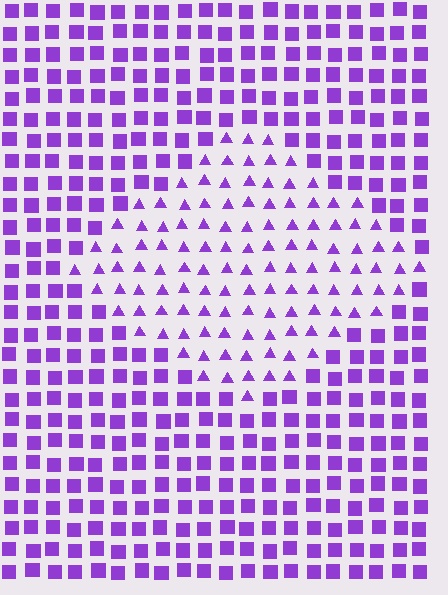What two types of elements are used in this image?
The image uses triangles inside the diamond region and squares outside it.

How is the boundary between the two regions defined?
The boundary is defined by a change in element shape: triangles inside vs. squares outside. All elements share the same color and spacing.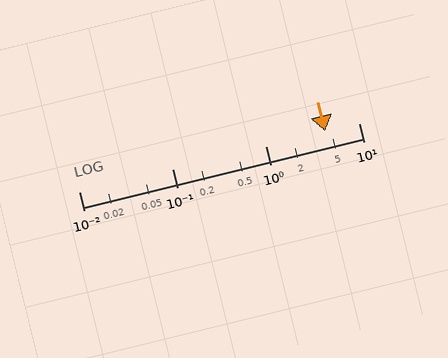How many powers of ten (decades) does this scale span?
The scale spans 3 decades, from 0.01 to 10.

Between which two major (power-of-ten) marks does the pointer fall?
The pointer is between 1 and 10.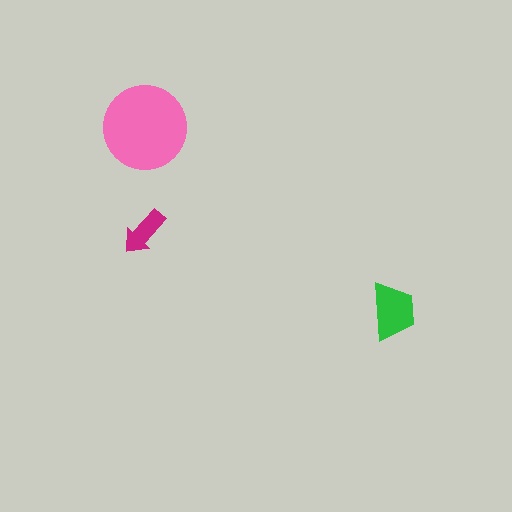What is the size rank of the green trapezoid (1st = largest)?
2nd.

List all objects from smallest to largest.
The magenta arrow, the green trapezoid, the pink circle.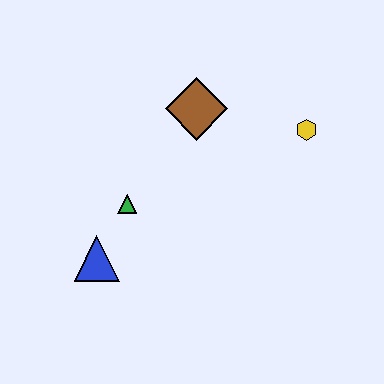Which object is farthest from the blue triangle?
The yellow hexagon is farthest from the blue triangle.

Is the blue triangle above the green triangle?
No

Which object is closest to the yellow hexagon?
The brown diamond is closest to the yellow hexagon.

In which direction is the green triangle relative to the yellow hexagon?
The green triangle is to the left of the yellow hexagon.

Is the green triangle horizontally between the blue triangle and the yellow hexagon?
Yes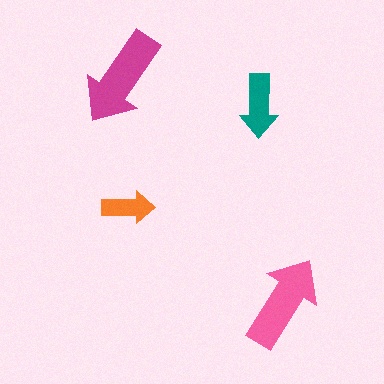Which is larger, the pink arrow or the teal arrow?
The pink one.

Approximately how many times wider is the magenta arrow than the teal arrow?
About 1.5 times wider.